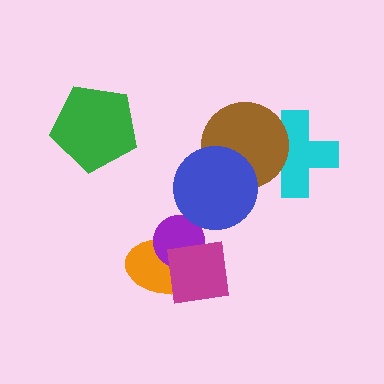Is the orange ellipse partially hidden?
Yes, it is partially covered by another shape.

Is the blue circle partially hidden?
No, no other shape covers it.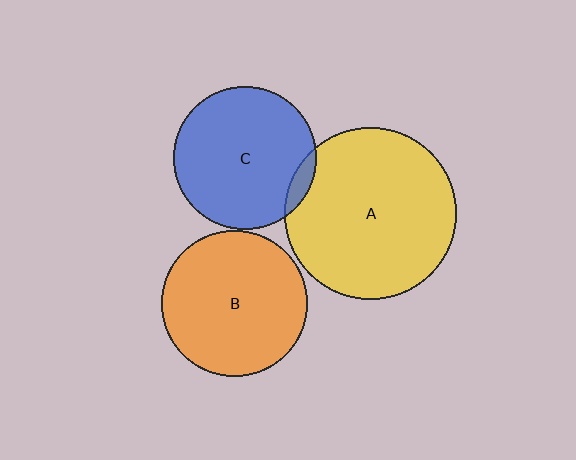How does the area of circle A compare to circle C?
Approximately 1.5 times.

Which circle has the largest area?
Circle A (yellow).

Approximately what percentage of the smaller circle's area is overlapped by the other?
Approximately 5%.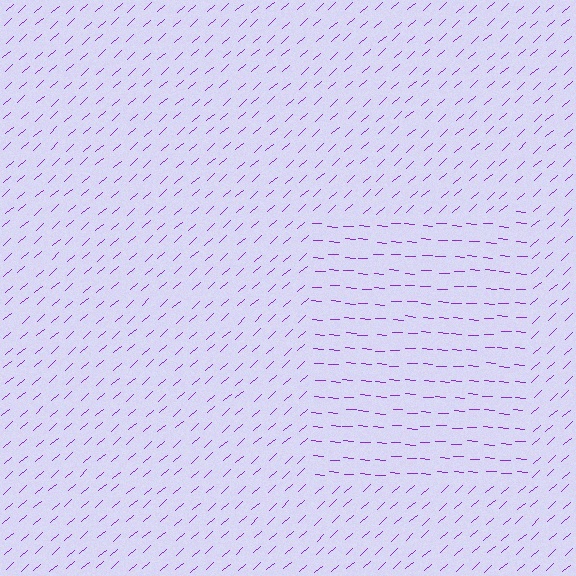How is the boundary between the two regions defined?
The boundary is defined purely by a change in line orientation (approximately 45 degrees difference). All lines are the same color and thickness.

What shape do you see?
I see a rectangle.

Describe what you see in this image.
The image is filled with small purple line segments. A rectangle region in the image has lines oriented differently from the surrounding lines, creating a visible texture boundary.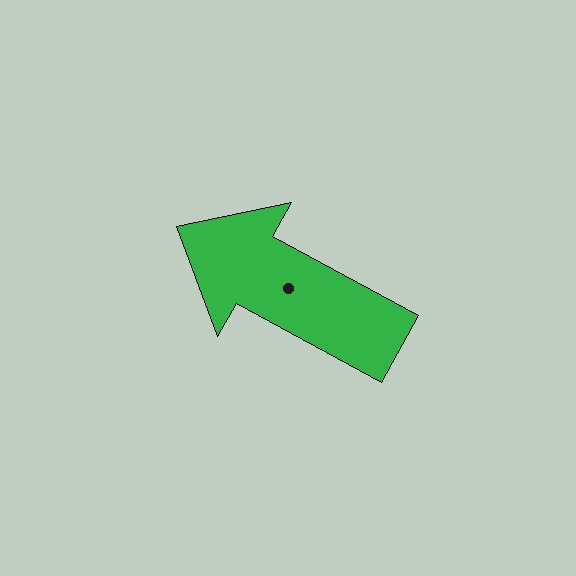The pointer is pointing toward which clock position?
Roughly 10 o'clock.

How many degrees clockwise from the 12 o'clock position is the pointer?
Approximately 299 degrees.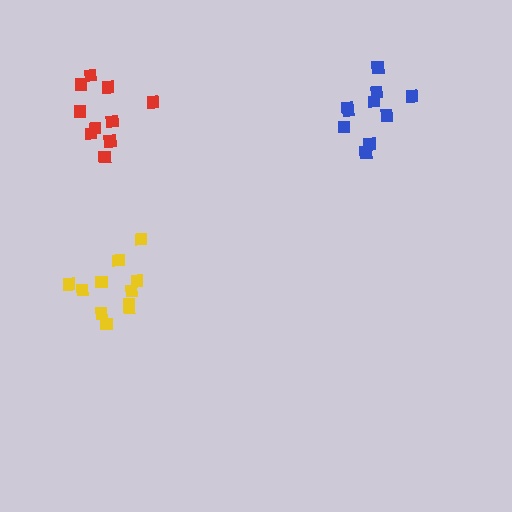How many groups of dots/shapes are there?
There are 3 groups.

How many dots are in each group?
Group 1: 10 dots, Group 2: 10 dots, Group 3: 11 dots (31 total).